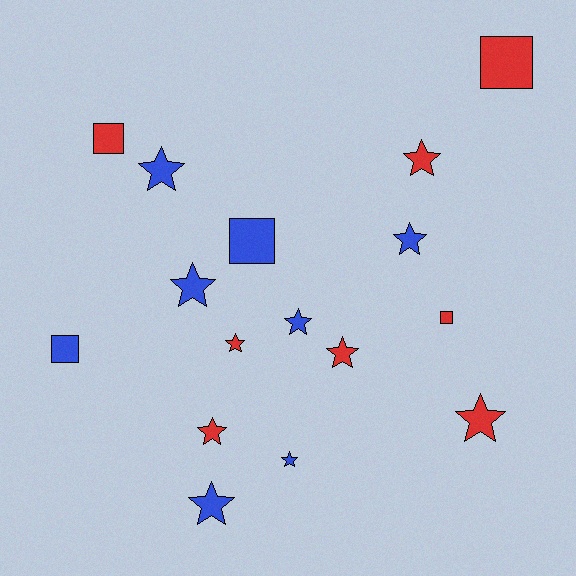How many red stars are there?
There are 5 red stars.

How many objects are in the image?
There are 16 objects.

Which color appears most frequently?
Red, with 8 objects.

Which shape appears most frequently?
Star, with 11 objects.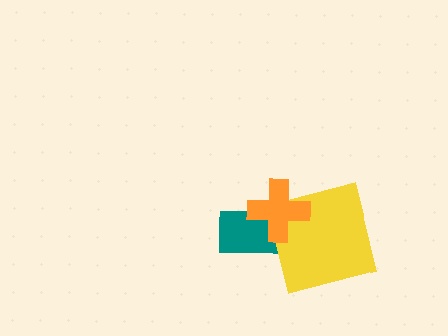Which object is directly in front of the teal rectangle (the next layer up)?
The yellow square is directly in front of the teal rectangle.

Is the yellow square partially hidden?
Yes, it is partially covered by another shape.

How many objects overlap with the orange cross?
2 objects overlap with the orange cross.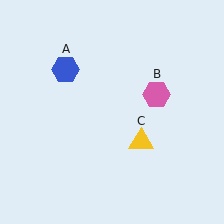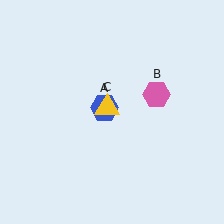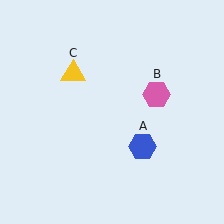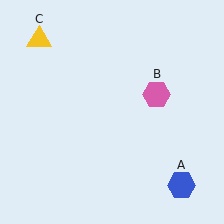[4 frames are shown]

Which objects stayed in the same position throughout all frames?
Pink hexagon (object B) remained stationary.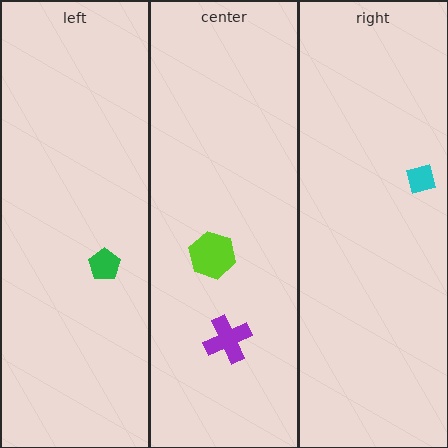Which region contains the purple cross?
The center region.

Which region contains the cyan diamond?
The right region.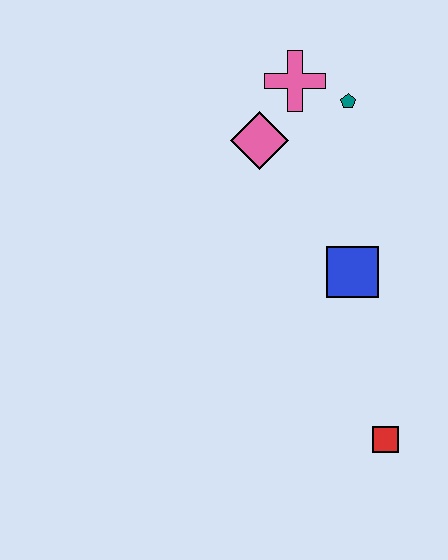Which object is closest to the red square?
The blue square is closest to the red square.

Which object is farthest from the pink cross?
The red square is farthest from the pink cross.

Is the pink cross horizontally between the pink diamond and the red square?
Yes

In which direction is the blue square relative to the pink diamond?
The blue square is below the pink diamond.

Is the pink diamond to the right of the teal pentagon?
No